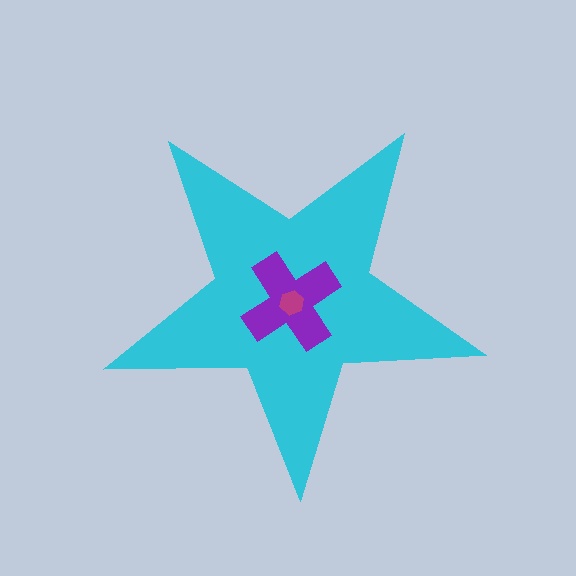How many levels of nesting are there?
3.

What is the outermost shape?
The cyan star.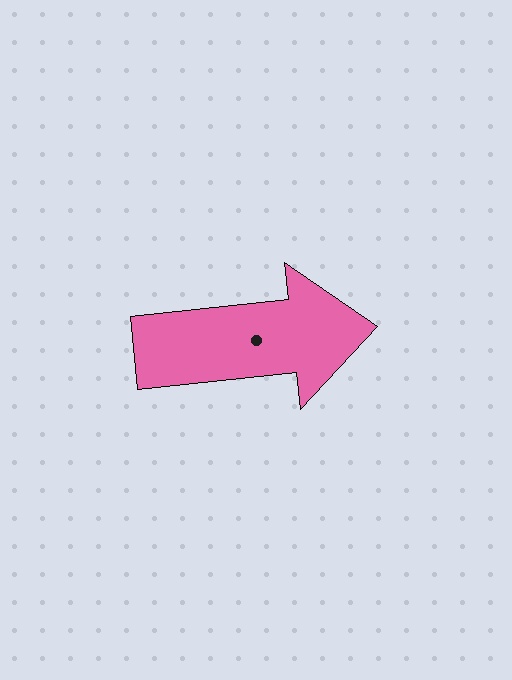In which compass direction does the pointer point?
East.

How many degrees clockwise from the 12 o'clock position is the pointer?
Approximately 84 degrees.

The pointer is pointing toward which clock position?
Roughly 3 o'clock.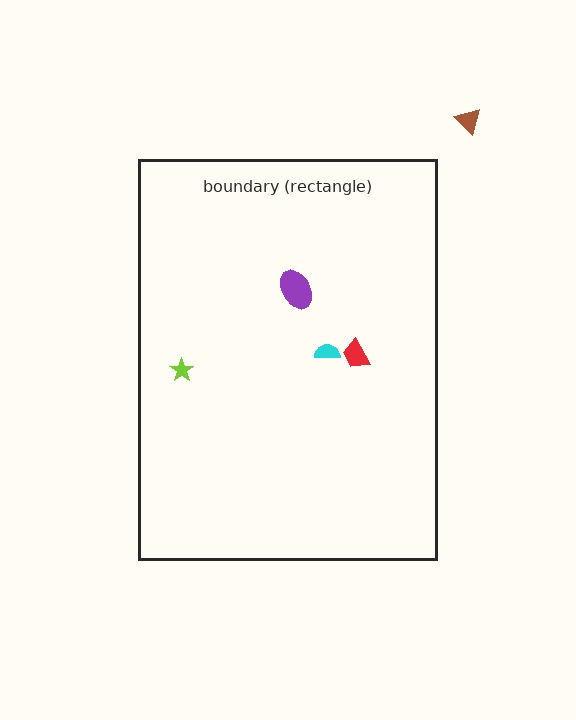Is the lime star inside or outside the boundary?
Inside.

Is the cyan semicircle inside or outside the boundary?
Inside.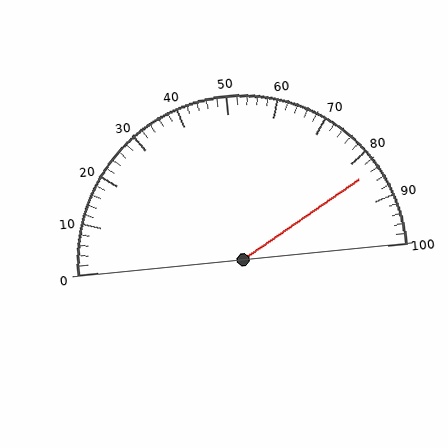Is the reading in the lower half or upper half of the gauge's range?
The reading is in the upper half of the range (0 to 100).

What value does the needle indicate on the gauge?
The needle indicates approximately 84.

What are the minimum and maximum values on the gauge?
The gauge ranges from 0 to 100.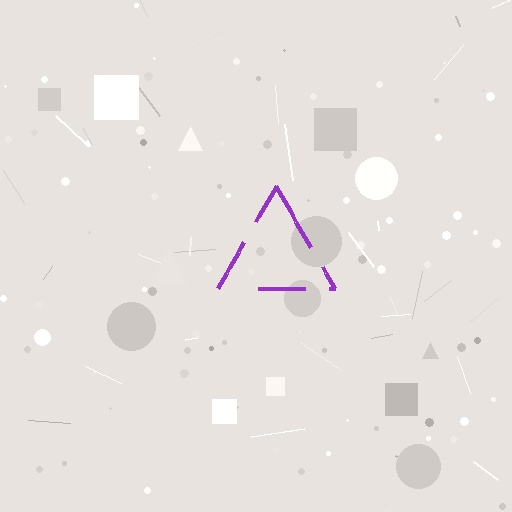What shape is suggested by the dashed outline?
The dashed outline suggests a triangle.